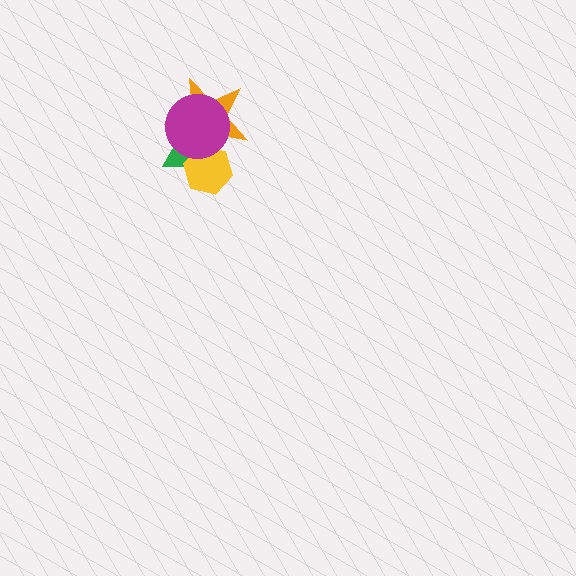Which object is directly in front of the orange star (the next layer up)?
The green triangle is directly in front of the orange star.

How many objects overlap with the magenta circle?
3 objects overlap with the magenta circle.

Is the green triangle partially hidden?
Yes, it is partially covered by another shape.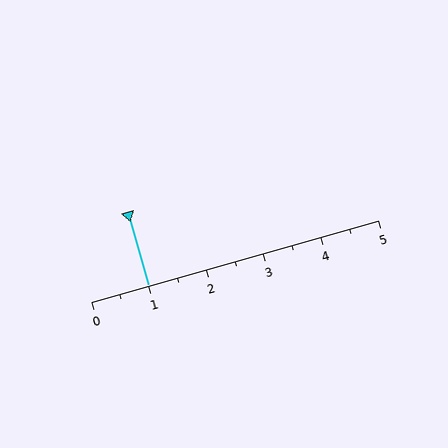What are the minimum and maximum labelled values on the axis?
The axis runs from 0 to 5.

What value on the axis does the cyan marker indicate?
The marker indicates approximately 1.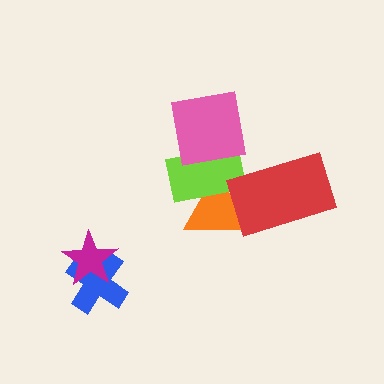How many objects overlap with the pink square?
1 object overlaps with the pink square.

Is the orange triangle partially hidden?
Yes, it is partially covered by another shape.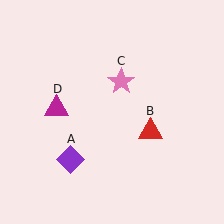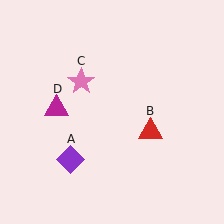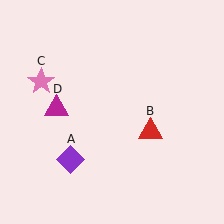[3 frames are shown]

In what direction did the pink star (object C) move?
The pink star (object C) moved left.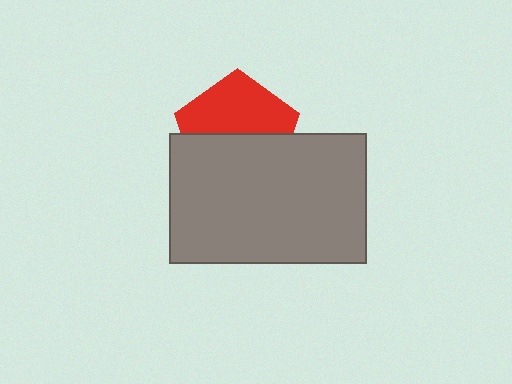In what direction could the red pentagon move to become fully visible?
The red pentagon could move up. That would shift it out from behind the gray rectangle entirely.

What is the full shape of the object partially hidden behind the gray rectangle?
The partially hidden object is a red pentagon.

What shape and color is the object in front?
The object in front is a gray rectangle.